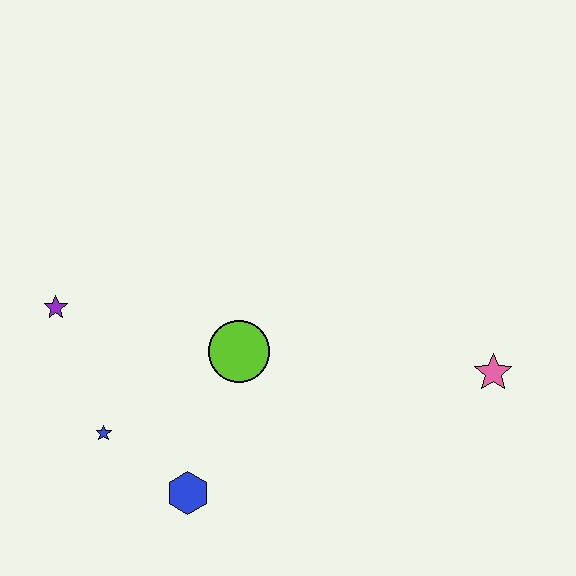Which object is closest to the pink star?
The lime circle is closest to the pink star.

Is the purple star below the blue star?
No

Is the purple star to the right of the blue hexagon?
No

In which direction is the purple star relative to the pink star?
The purple star is to the left of the pink star.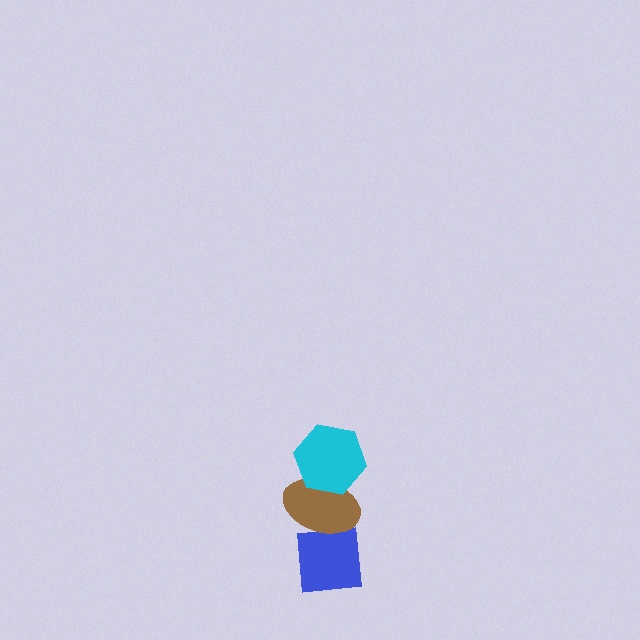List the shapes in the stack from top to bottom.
From top to bottom: the cyan hexagon, the brown ellipse, the blue square.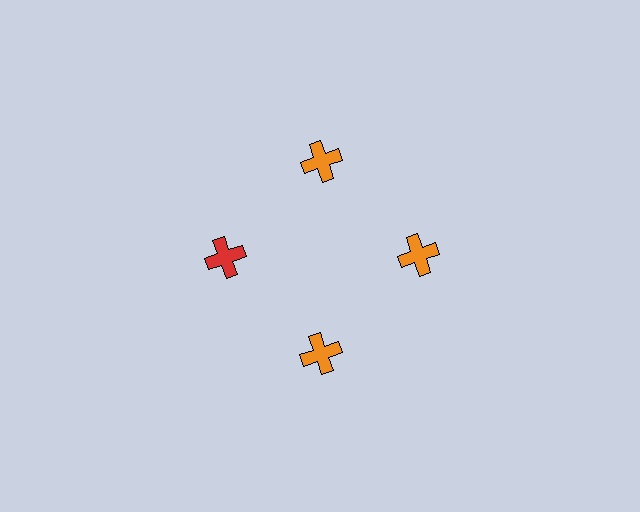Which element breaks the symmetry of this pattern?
The red cross at roughly the 9 o'clock position breaks the symmetry. All other shapes are orange crosses.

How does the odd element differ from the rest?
It has a different color: red instead of orange.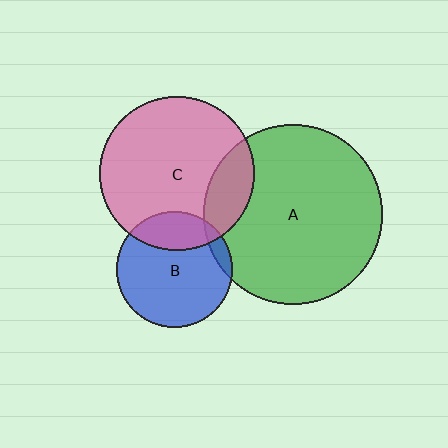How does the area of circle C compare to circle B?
Approximately 1.8 times.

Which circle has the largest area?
Circle A (green).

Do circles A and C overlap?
Yes.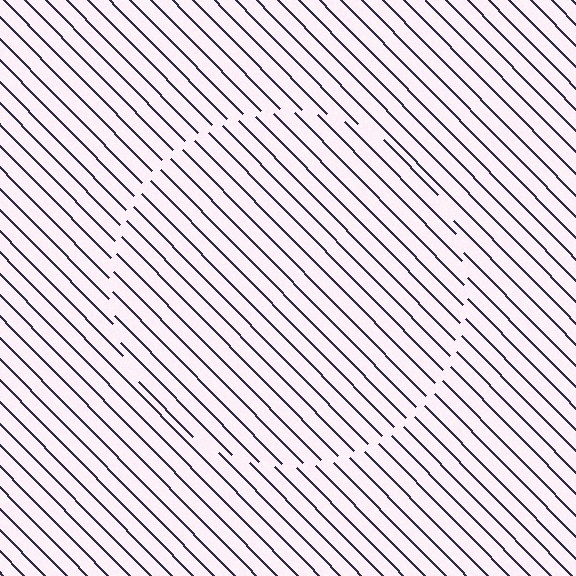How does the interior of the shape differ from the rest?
The interior of the shape contains the same grating, shifted by half a period — the contour is defined by the phase discontinuity where line-ends from the inner and outer gratings abut.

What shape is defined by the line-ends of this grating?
An illusory circle. The interior of the shape contains the same grating, shifted by half a period — the contour is defined by the phase discontinuity where line-ends from the inner and outer gratings abut.